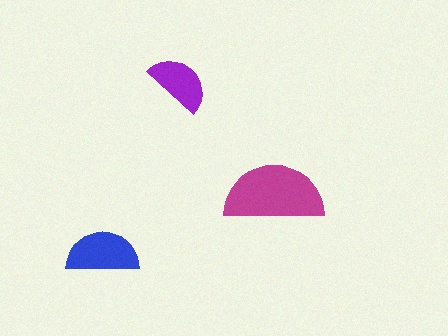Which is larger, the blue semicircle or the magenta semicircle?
The magenta one.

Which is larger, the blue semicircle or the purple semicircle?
The blue one.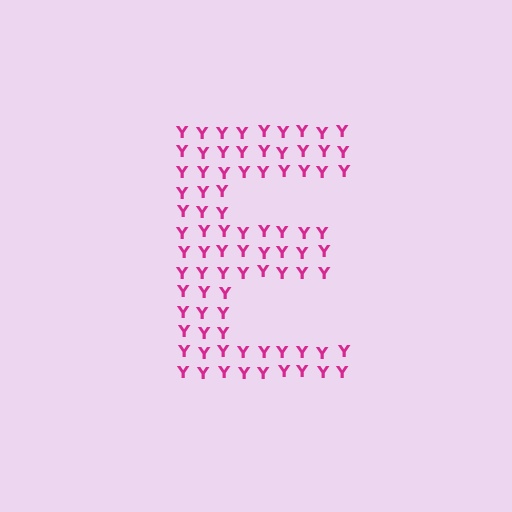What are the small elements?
The small elements are letter Y's.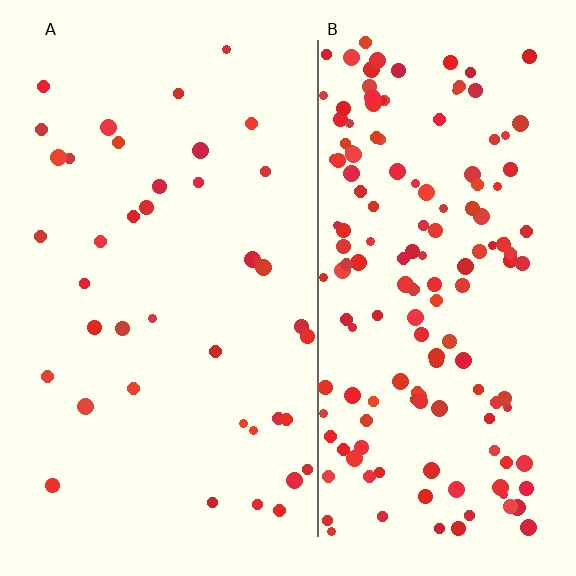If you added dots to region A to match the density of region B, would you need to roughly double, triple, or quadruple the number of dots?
Approximately quadruple.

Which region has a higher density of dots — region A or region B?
B (the right).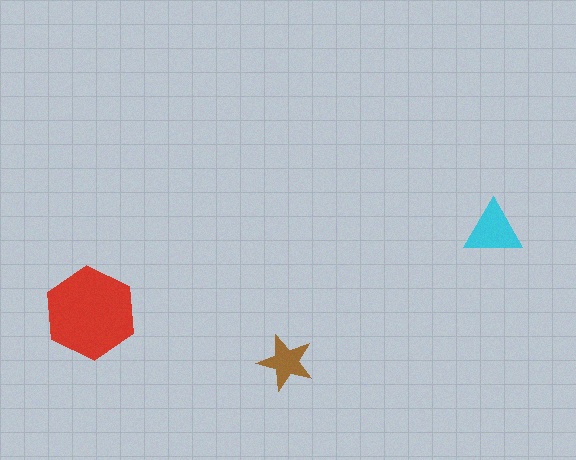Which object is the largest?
The red hexagon.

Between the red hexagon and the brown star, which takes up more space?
The red hexagon.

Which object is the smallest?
The brown star.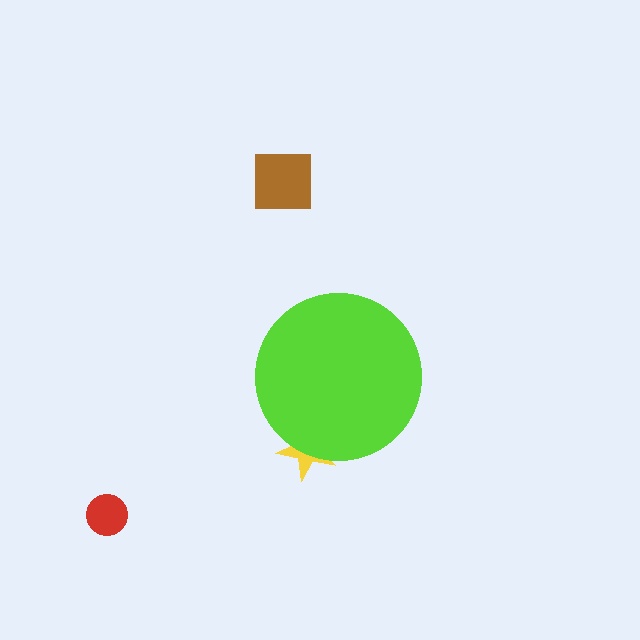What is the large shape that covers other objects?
A lime circle.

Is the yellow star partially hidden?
Yes, the yellow star is partially hidden behind the lime circle.